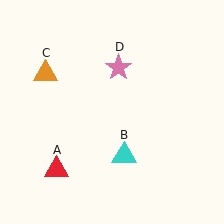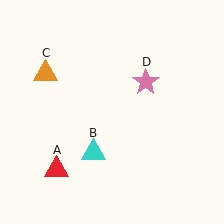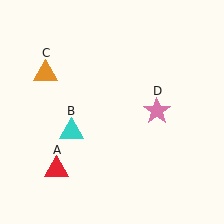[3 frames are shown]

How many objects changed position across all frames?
2 objects changed position: cyan triangle (object B), pink star (object D).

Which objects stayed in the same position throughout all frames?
Red triangle (object A) and orange triangle (object C) remained stationary.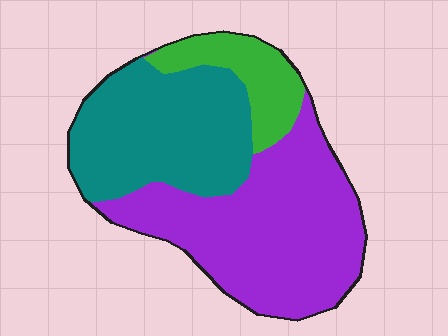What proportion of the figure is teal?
Teal takes up about three eighths (3/8) of the figure.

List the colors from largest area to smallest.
From largest to smallest: purple, teal, green.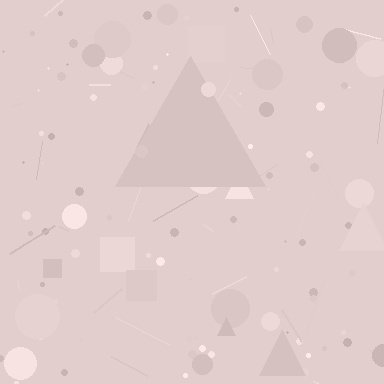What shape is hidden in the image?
A triangle is hidden in the image.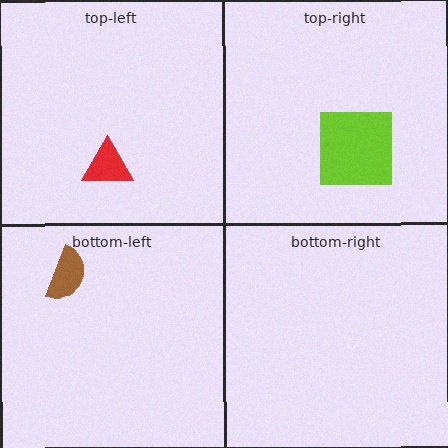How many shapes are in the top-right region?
1.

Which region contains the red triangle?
The top-left region.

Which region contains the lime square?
The top-right region.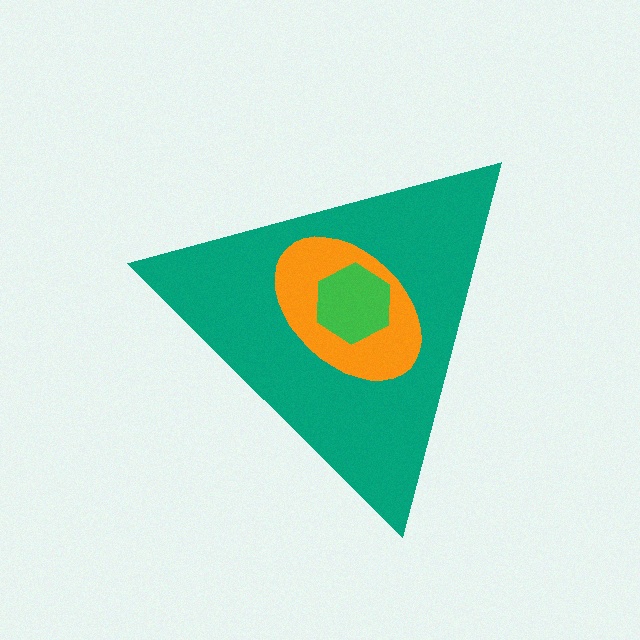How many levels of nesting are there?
3.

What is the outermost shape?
The teal triangle.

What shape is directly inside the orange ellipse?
The green hexagon.